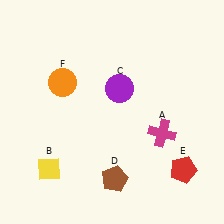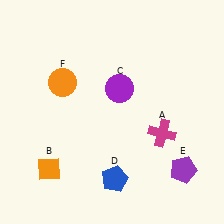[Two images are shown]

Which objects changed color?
B changed from yellow to orange. D changed from brown to blue. E changed from red to purple.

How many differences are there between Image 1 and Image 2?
There are 3 differences between the two images.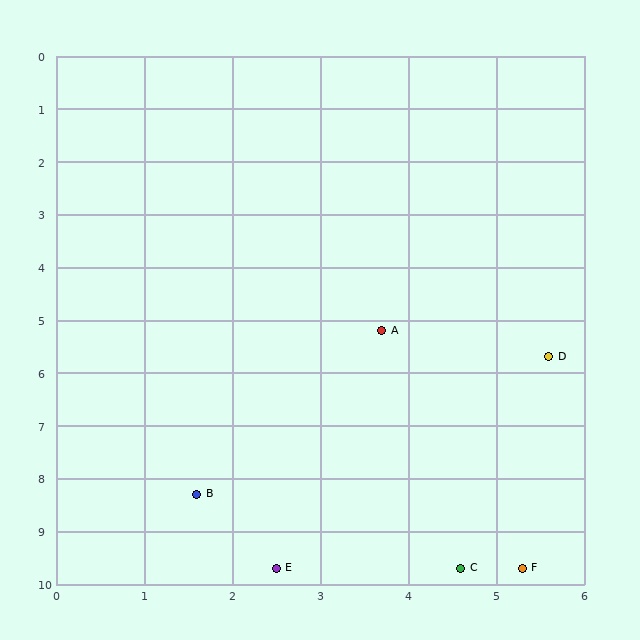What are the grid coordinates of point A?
Point A is at approximately (3.7, 5.2).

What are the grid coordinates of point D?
Point D is at approximately (5.6, 5.7).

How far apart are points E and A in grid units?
Points E and A are about 4.7 grid units apart.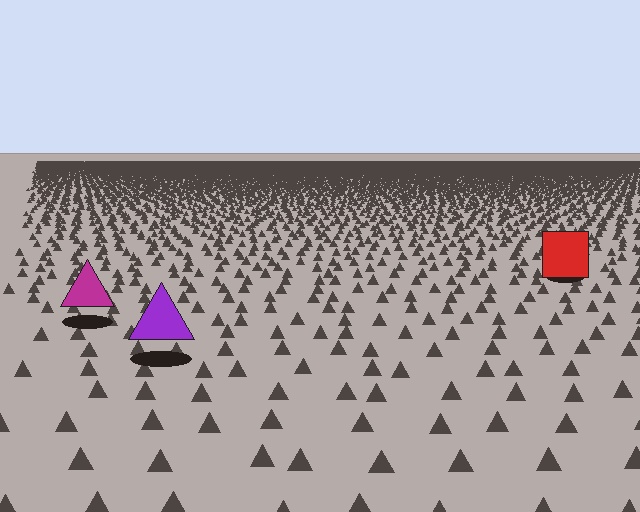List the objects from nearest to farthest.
From nearest to farthest: the purple triangle, the magenta triangle, the red square.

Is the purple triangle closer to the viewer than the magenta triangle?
Yes. The purple triangle is closer — you can tell from the texture gradient: the ground texture is coarser near it.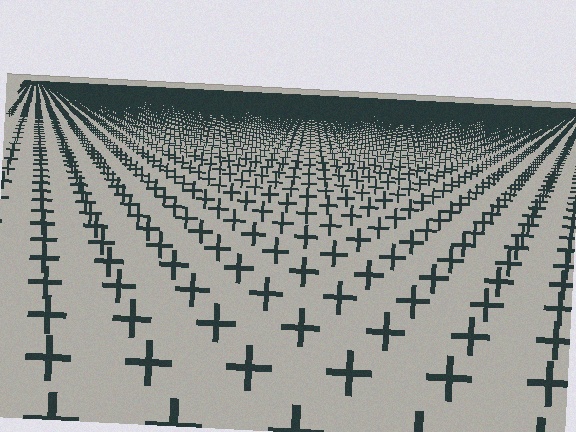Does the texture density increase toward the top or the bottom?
Density increases toward the top.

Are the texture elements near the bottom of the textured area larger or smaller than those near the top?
Larger. Near the bottom, elements are closer to the viewer and appear at a bigger on-screen size.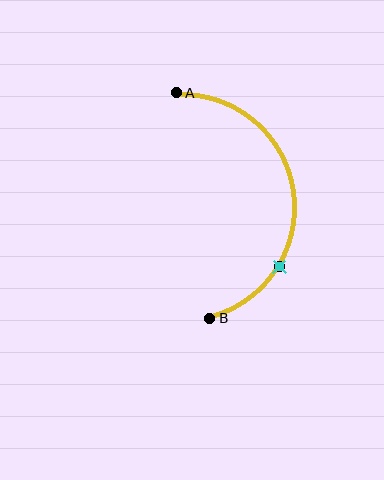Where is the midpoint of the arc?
The arc midpoint is the point on the curve farthest from the straight line joining A and B. It sits to the right of that line.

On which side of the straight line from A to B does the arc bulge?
The arc bulges to the right of the straight line connecting A and B.